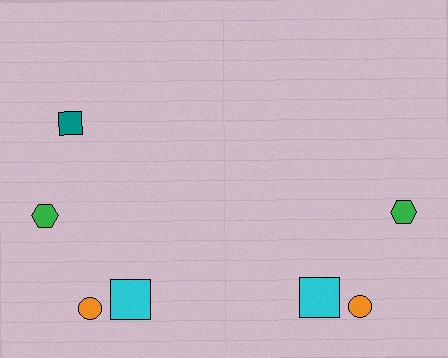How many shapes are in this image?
There are 7 shapes in this image.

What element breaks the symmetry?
A teal square is missing from the right side.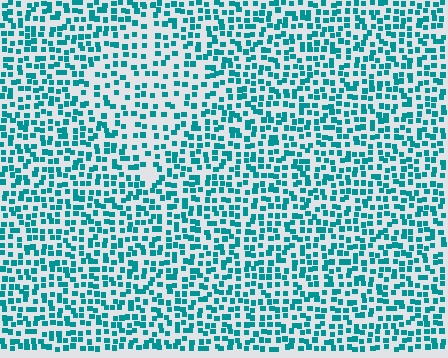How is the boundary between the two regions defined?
The boundary is defined by a change in element density (approximately 1.6x ratio). All elements are the same color, size, and shape.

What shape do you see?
I see a diamond.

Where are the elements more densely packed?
The elements are more densely packed outside the diamond boundary.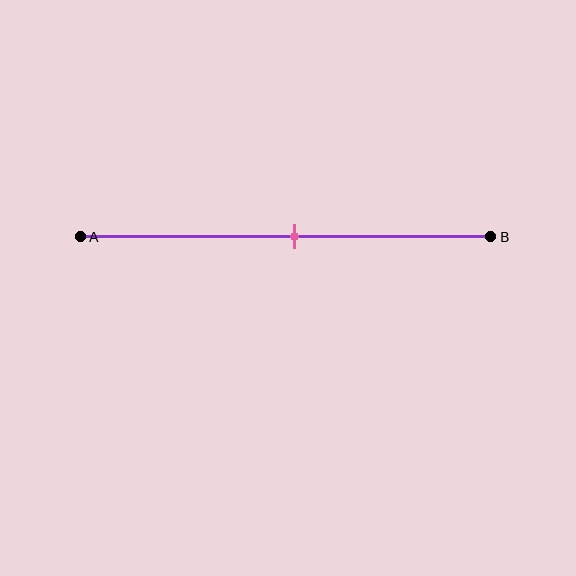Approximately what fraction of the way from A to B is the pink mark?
The pink mark is approximately 50% of the way from A to B.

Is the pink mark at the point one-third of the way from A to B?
No, the mark is at about 50% from A, not at the 33% one-third point.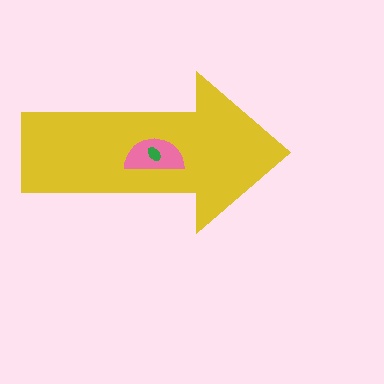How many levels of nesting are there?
3.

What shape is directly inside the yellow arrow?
The pink semicircle.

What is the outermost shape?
The yellow arrow.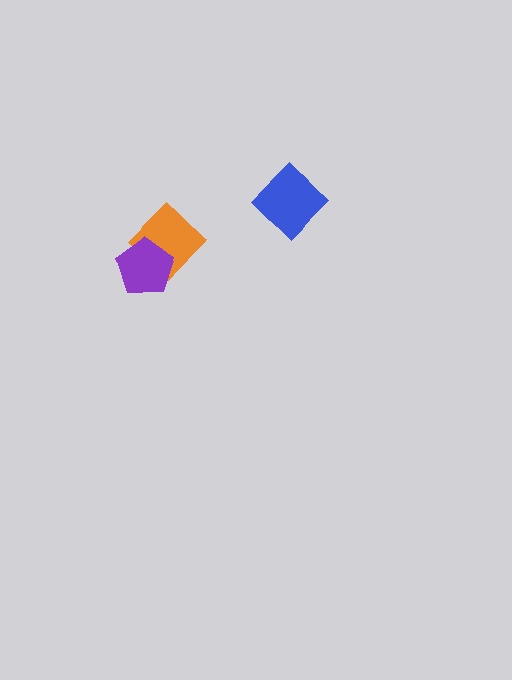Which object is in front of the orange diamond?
The purple pentagon is in front of the orange diamond.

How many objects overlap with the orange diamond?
1 object overlaps with the orange diamond.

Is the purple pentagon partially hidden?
No, no other shape covers it.